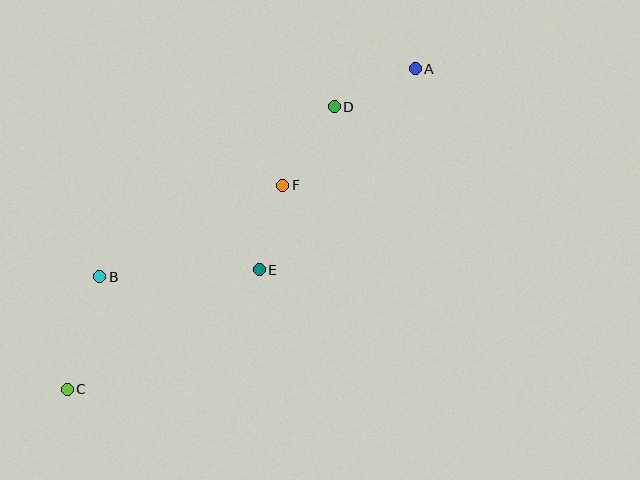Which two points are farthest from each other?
Points A and C are farthest from each other.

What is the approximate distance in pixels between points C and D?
The distance between C and D is approximately 388 pixels.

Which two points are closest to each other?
Points E and F are closest to each other.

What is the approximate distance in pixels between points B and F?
The distance between B and F is approximately 205 pixels.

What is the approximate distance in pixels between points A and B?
The distance between A and B is approximately 378 pixels.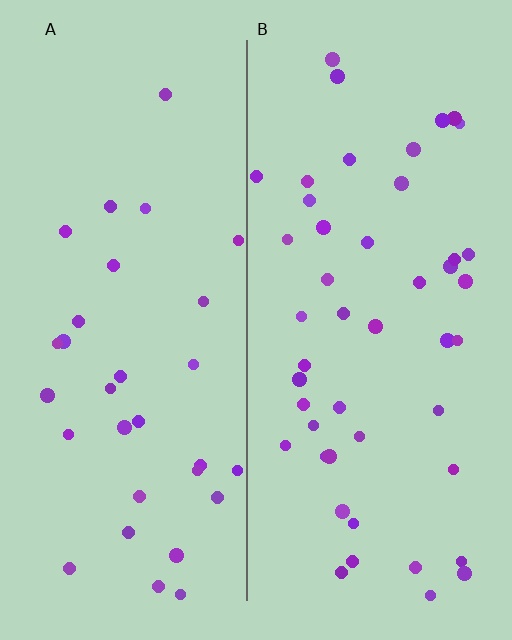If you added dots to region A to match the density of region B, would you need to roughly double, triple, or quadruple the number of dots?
Approximately double.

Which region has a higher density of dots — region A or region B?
B (the right).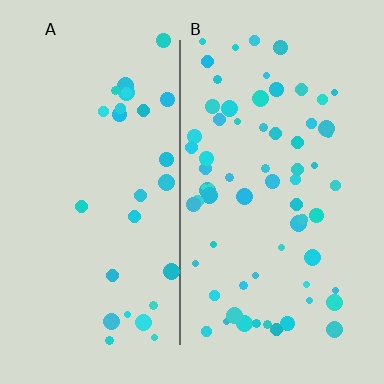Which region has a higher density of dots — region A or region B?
B (the right).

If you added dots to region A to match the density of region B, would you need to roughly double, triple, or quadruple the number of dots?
Approximately double.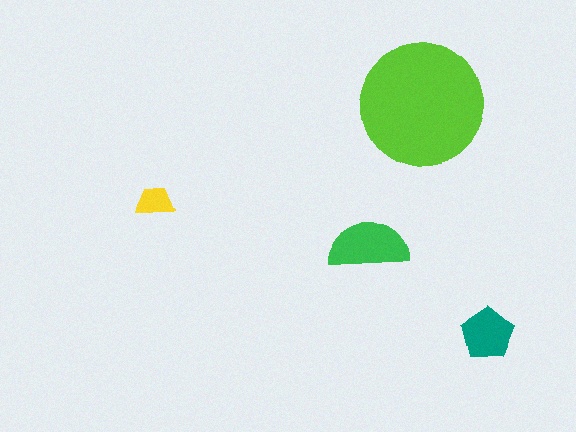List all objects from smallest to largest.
The yellow trapezoid, the teal pentagon, the green semicircle, the lime circle.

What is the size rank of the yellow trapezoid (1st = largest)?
4th.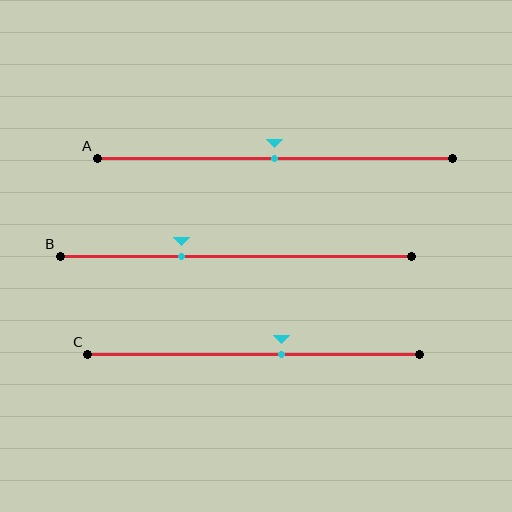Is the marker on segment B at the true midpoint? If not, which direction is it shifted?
No, the marker on segment B is shifted to the left by about 16% of the segment length.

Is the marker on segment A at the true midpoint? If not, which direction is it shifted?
Yes, the marker on segment A is at the true midpoint.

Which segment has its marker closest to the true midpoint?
Segment A has its marker closest to the true midpoint.